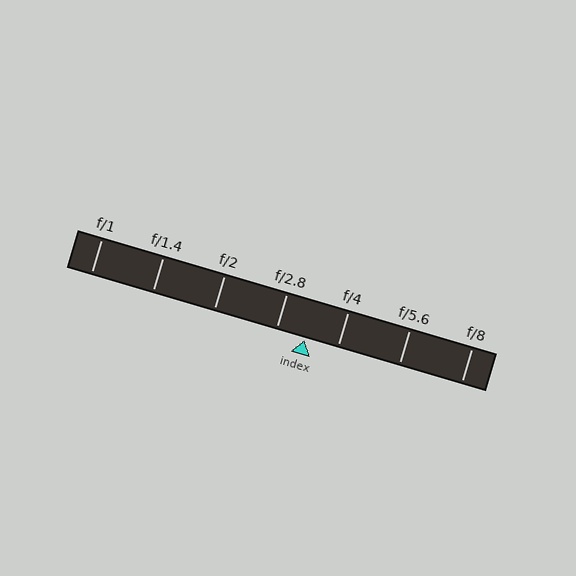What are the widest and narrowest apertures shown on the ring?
The widest aperture shown is f/1 and the narrowest is f/8.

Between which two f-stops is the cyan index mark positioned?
The index mark is between f/2.8 and f/4.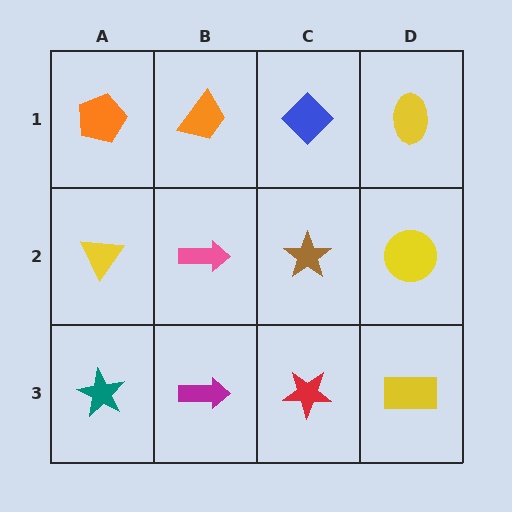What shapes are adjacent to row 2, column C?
A blue diamond (row 1, column C), a red star (row 3, column C), a pink arrow (row 2, column B), a yellow circle (row 2, column D).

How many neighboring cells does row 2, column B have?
4.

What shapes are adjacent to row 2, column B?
An orange trapezoid (row 1, column B), a magenta arrow (row 3, column B), a yellow triangle (row 2, column A), a brown star (row 2, column C).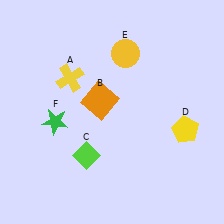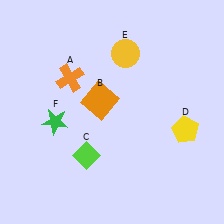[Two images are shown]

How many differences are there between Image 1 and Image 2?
There is 1 difference between the two images.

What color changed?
The cross (A) changed from yellow in Image 1 to orange in Image 2.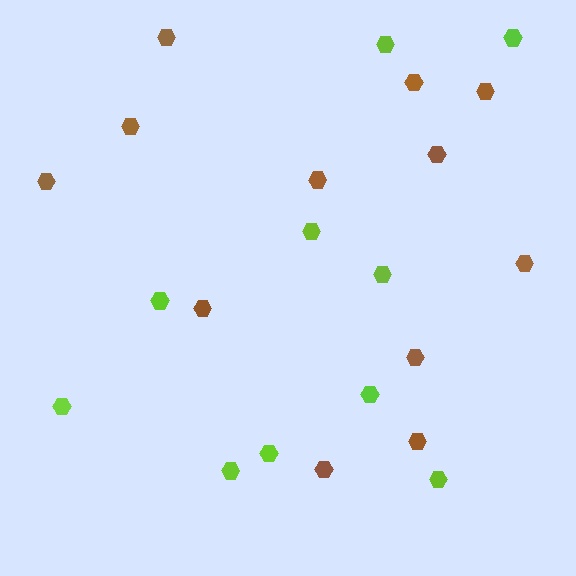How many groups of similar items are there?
There are 2 groups: one group of brown hexagons (12) and one group of lime hexagons (10).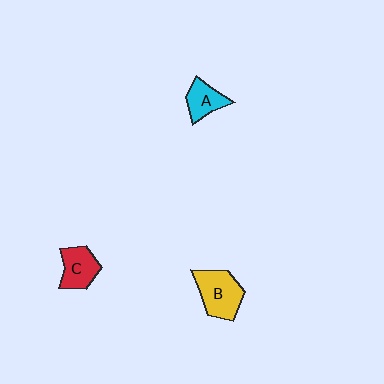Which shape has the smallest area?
Shape A (cyan).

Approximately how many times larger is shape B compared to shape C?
Approximately 1.3 times.